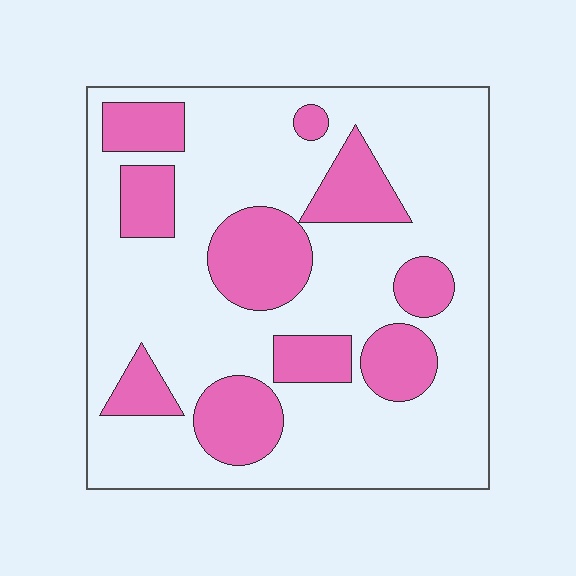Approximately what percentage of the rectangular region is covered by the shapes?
Approximately 30%.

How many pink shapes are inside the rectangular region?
10.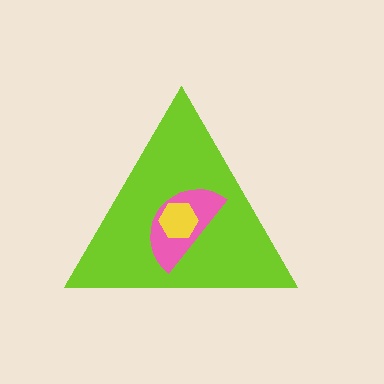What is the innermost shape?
The yellow hexagon.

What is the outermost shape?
The lime triangle.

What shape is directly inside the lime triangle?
The pink semicircle.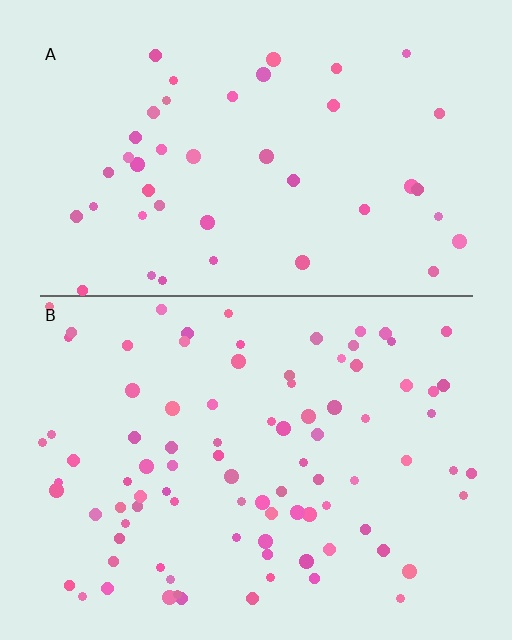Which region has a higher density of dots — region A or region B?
B (the bottom).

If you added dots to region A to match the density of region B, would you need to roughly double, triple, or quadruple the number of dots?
Approximately double.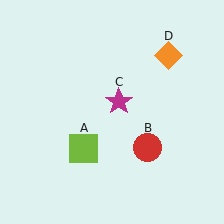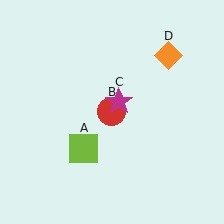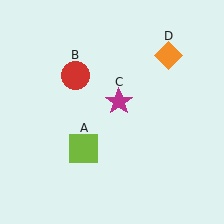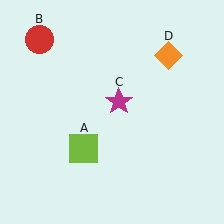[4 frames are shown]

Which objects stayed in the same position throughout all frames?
Lime square (object A) and magenta star (object C) and orange diamond (object D) remained stationary.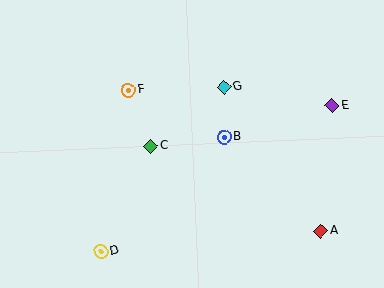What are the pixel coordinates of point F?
Point F is at (128, 90).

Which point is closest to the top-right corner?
Point E is closest to the top-right corner.